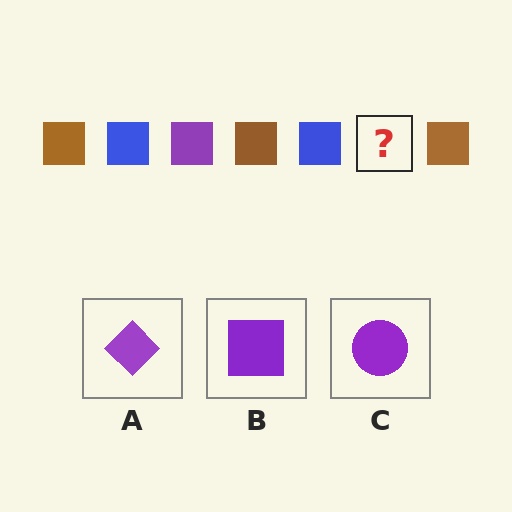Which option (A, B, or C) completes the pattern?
B.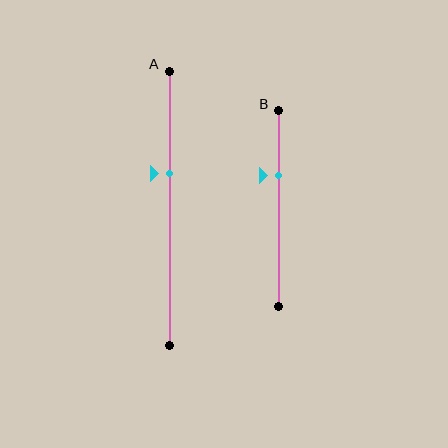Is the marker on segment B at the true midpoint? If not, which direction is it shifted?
No, the marker on segment B is shifted upward by about 17% of the segment length.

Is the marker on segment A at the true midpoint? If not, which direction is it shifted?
No, the marker on segment A is shifted upward by about 13% of the segment length.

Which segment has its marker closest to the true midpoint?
Segment A has its marker closest to the true midpoint.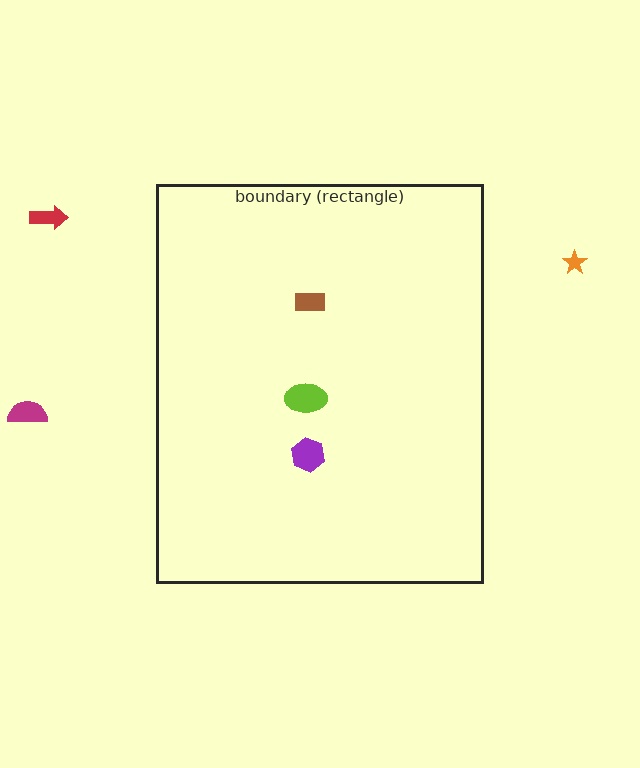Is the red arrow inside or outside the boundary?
Outside.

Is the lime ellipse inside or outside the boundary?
Inside.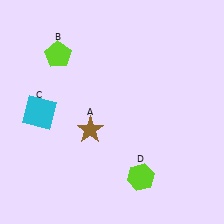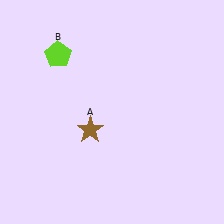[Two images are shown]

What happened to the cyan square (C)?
The cyan square (C) was removed in Image 2. It was in the bottom-left area of Image 1.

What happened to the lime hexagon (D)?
The lime hexagon (D) was removed in Image 2. It was in the bottom-right area of Image 1.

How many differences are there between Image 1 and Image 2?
There are 2 differences between the two images.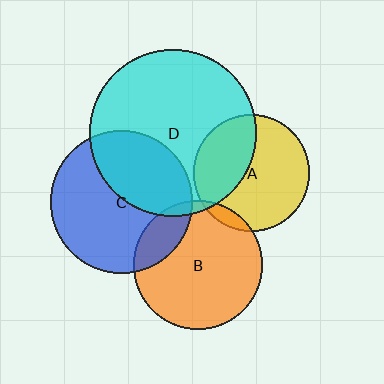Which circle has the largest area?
Circle D (cyan).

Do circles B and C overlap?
Yes.